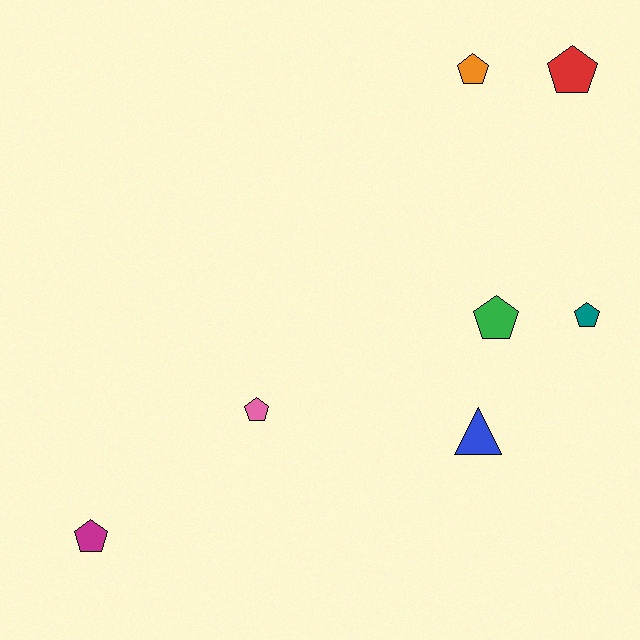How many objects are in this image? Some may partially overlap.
There are 7 objects.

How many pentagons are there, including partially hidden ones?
There are 6 pentagons.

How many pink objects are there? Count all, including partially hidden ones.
There is 1 pink object.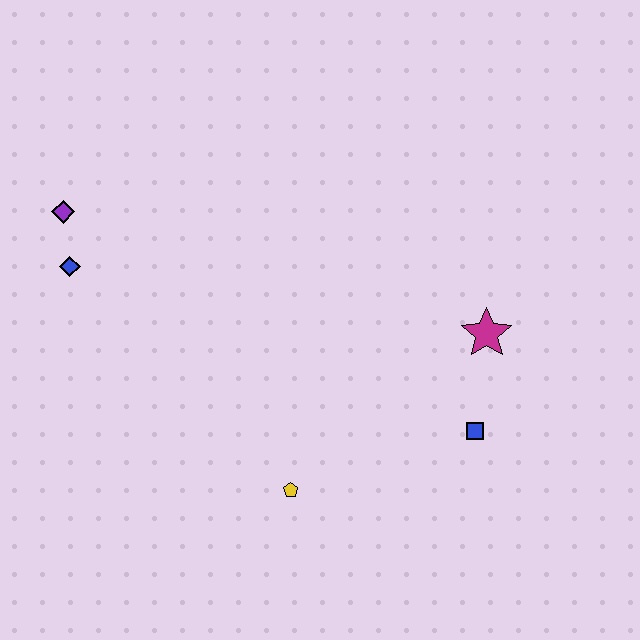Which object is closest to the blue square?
The magenta star is closest to the blue square.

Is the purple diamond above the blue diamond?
Yes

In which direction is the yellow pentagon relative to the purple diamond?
The yellow pentagon is below the purple diamond.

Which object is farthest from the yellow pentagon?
The purple diamond is farthest from the yellow pentagon.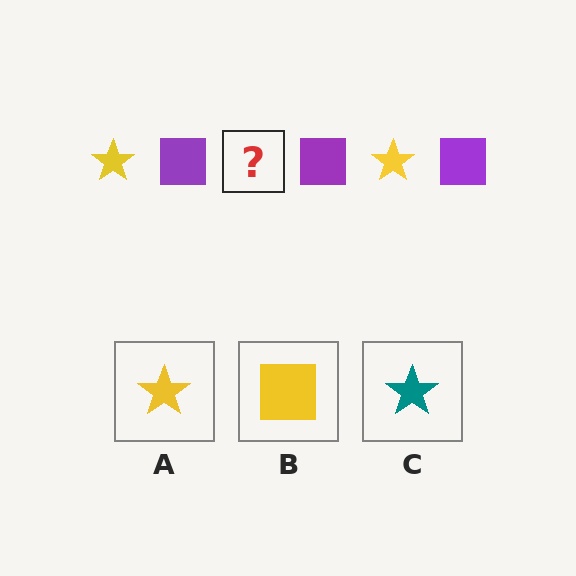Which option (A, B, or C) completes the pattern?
A.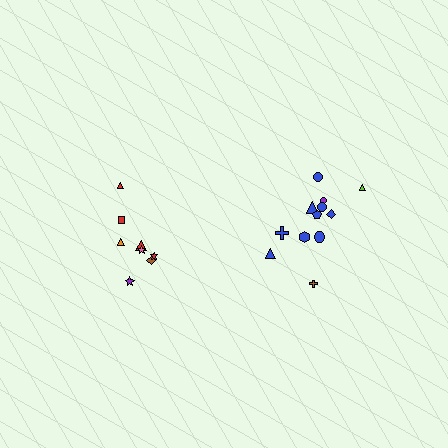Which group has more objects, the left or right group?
The right group.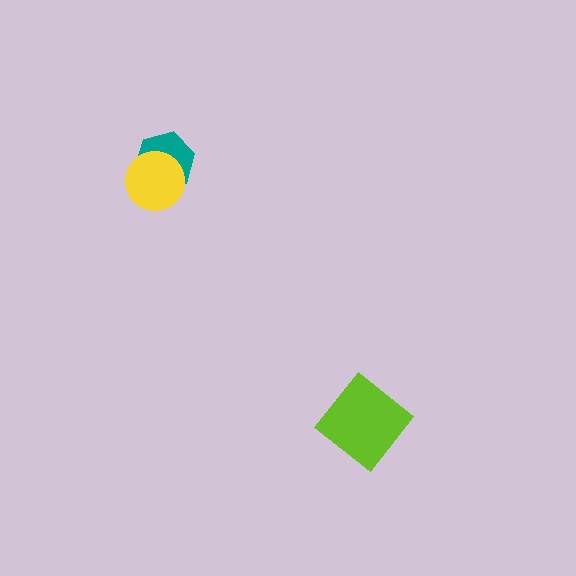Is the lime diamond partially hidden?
No, no other shape covers it.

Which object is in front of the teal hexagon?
The yellow circle is in front of the teal hexagon.